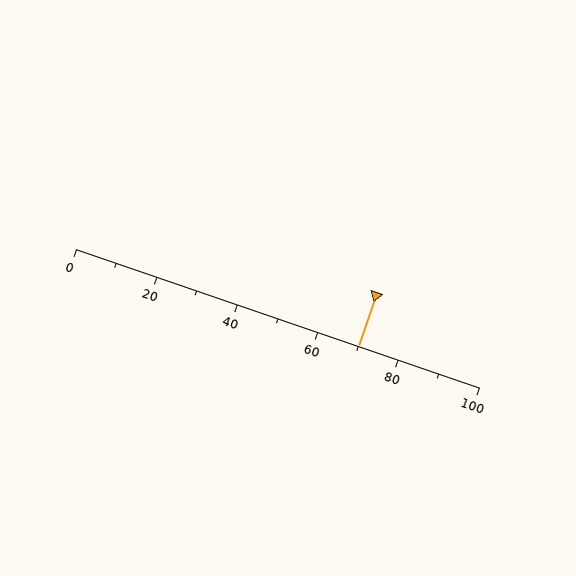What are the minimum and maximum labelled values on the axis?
The axis runs from 0 to 100.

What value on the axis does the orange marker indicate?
The marker indicates approximately 70.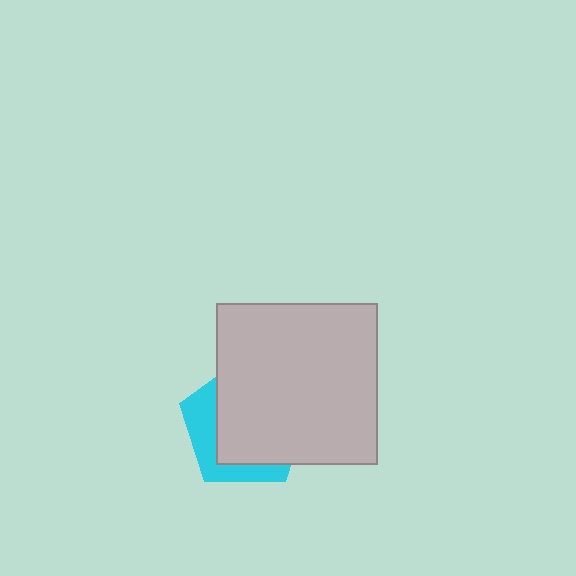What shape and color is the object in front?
The object in front is a light gray square.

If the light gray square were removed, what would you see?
You would see the complete cyan pentagon.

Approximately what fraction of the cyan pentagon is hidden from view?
Roughly 69% of the cyan pentagon is hidden behind the light gray square.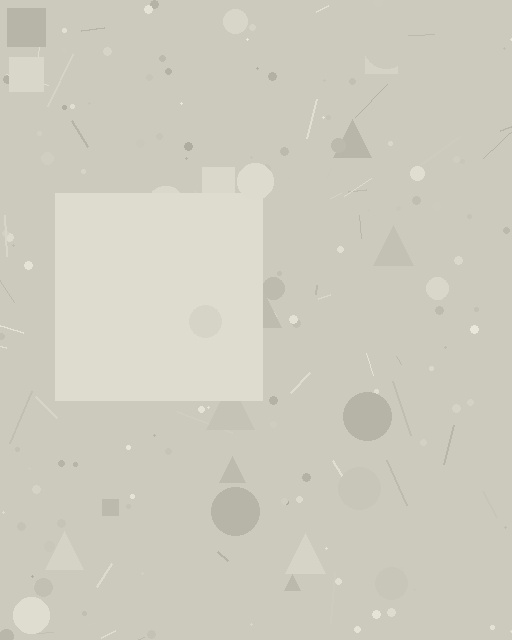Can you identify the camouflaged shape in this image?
The camouflaged shape is a square.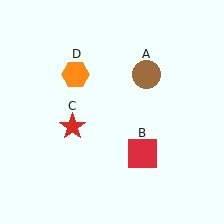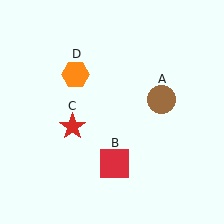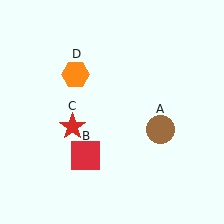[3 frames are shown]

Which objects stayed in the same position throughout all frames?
Red star (object C) and orange hexagon (object D) remained stationary.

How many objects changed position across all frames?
2 objects changed position: brown circle (object A), red square (object B).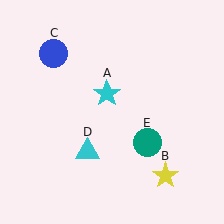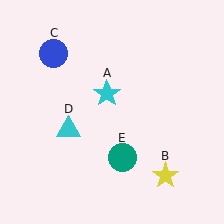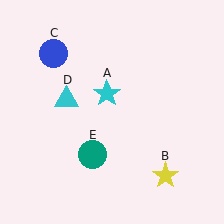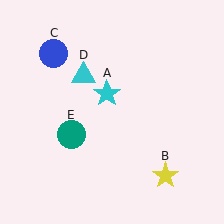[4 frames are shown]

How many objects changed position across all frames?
2 objects changed position: cyan triangle (object D), teal circle (object E).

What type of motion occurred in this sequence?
The cyan triangle (object D), teal circle (object E) rotated clockwise around the center of the scene.